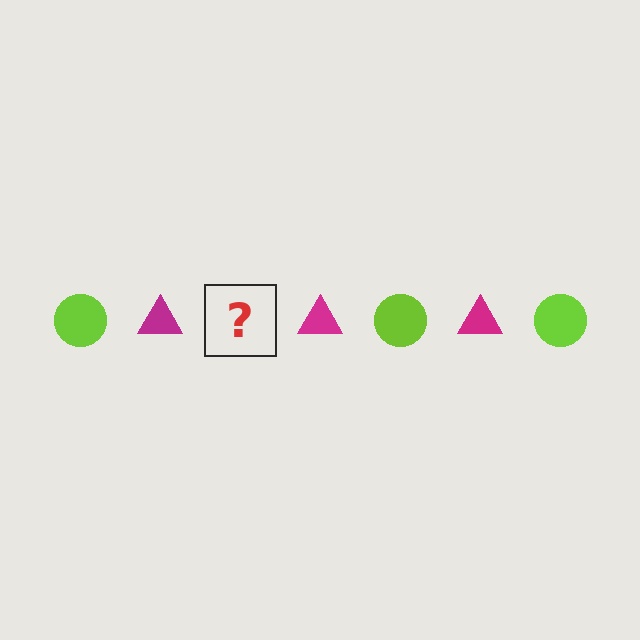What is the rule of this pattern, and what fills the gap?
The rule is that the pattern alternates between lime circle and magenta triangle. The gap should be filled with a lime circle.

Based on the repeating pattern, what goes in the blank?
The blank should be a lime circle.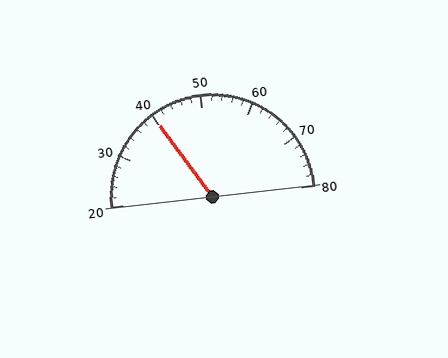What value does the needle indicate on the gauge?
The needle indicates approximately 40.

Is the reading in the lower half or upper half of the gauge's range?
The reading is in the lower half of the range (20 to 80).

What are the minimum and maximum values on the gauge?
The gauge ranges from 20 to 80.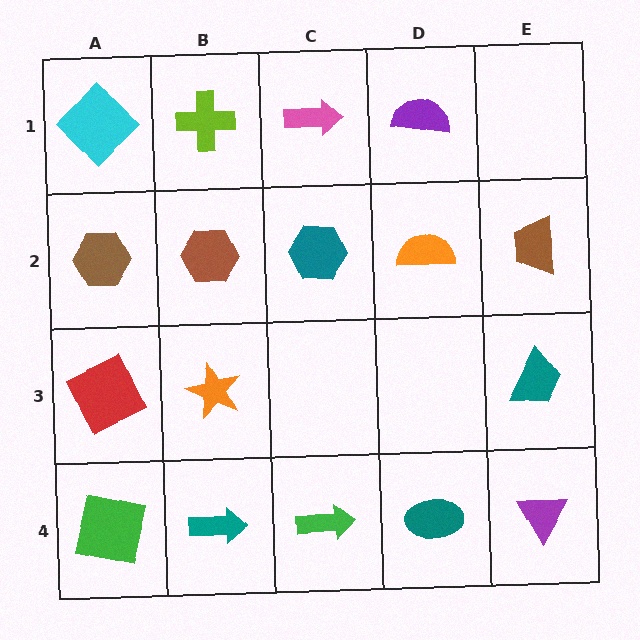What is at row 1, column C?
A pink arrow.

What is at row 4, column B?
A teal arrow.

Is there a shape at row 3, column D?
No, that cell is empty.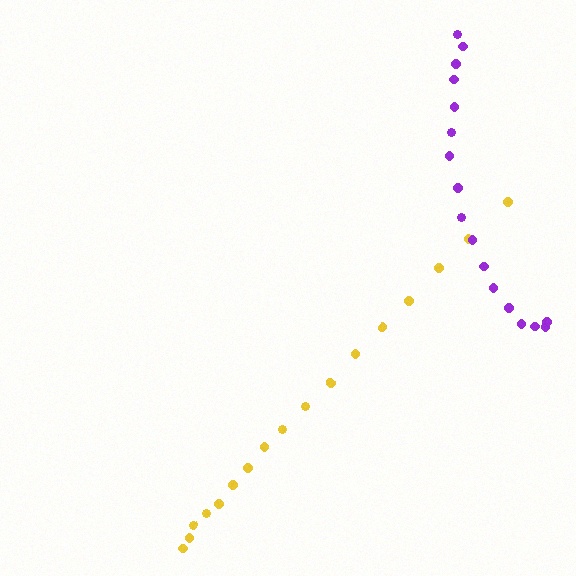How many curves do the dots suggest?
There are 2 distinct paths.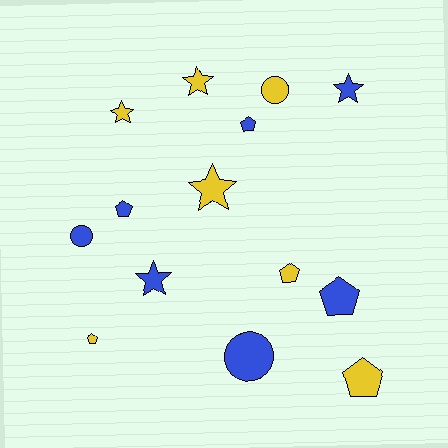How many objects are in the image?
There are 14 objects.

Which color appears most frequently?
Blue, with 7 objects.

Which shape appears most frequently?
Pentagon, with 6 objects.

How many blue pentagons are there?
There are 3 blue pentagons.